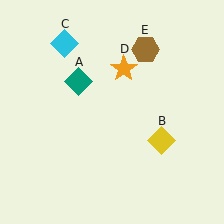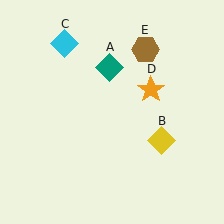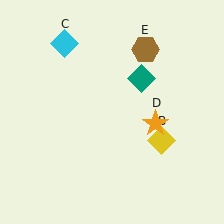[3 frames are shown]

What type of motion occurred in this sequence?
The teal diamond (object A), orange star (object D) rotated clockwise around the center of the scene.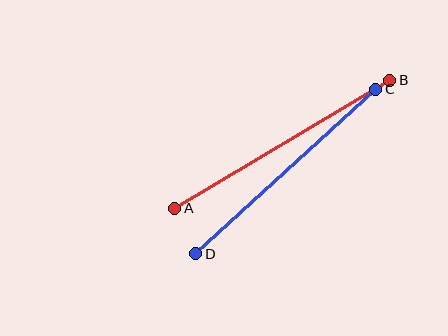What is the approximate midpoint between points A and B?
The midpoint is at approximately (282, 144) pixels.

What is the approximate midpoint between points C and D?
The midpoint is at approximately (286, 172) pixels.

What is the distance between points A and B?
The distance is approximately 250 pixels.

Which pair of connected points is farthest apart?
Points A and B are farthest apart.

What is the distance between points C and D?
The distance is approximately 244 pixels.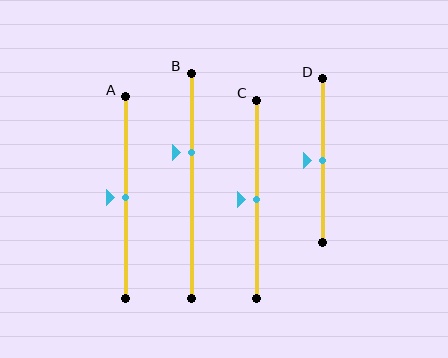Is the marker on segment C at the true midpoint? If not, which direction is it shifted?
Yes, the marker on segment C is at the true midpoint.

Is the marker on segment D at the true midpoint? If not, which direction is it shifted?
Yes, the marker on segment D is at the true midpoint.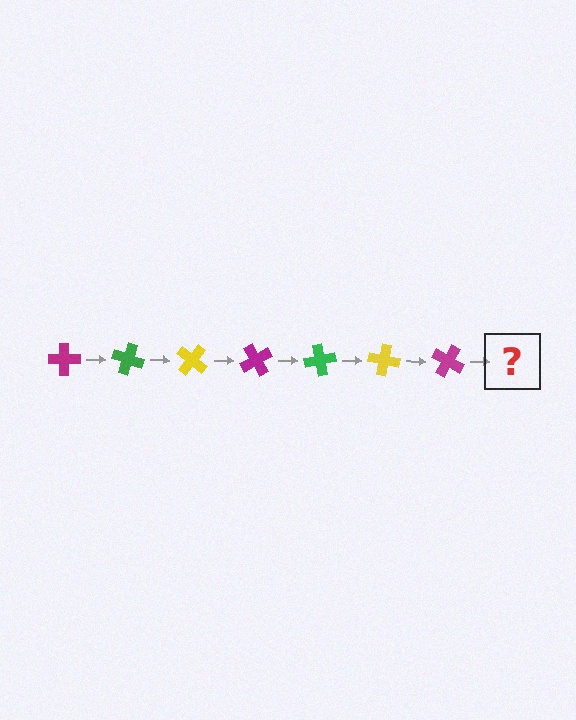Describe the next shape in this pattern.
It should be a green cross, rotated 140 degrees from the start.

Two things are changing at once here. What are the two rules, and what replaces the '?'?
The two rules are that it rotates 20 degrees each step and the color cycles through magenta, green, and yellow. The '?' should be a green cross, rotated 140 degrees from the start.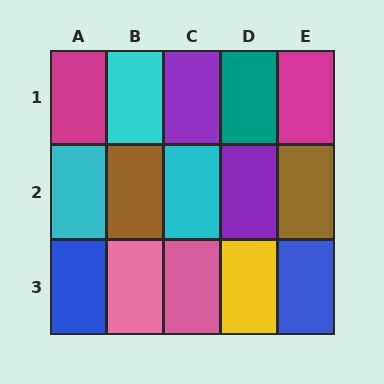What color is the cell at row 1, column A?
Magenta.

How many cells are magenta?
2 cells are magenta.